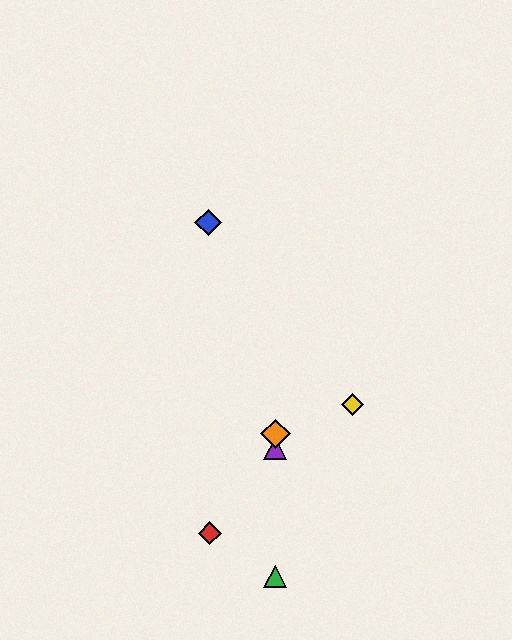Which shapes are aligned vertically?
The green triangle, the purple triangle, the orange diamond are aligned vertically.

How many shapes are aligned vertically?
3 shapes (the green triangle, the purple triangle, the orange diamond) are aligned vertically.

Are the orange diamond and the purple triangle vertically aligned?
Yes, both are at x≈275.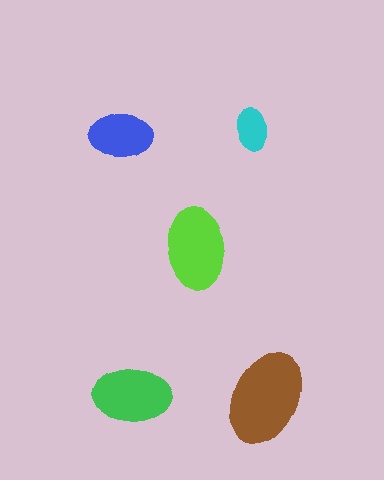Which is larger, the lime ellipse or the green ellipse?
The lime one.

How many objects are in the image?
There are 5 objects in the image.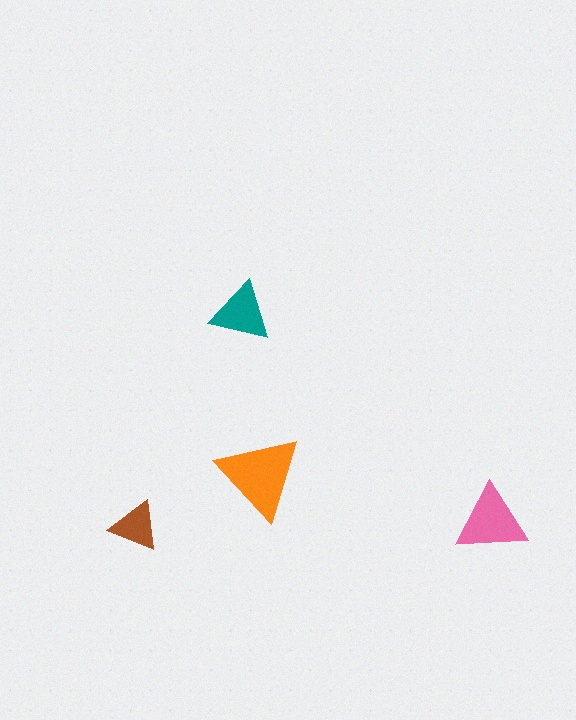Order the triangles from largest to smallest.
the orange one, the pink one, the teal one, the brown one.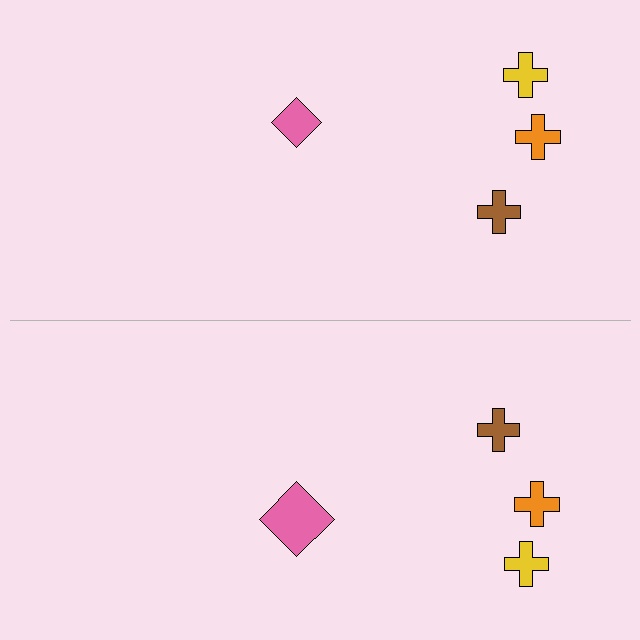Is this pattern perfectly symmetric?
No, the pattern is not perfectly symmetric. The pink diamond on the bottom side has a different size than its mirror counterpart.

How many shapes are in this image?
There are 8 shapes in this image.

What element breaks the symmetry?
The pink diamond on the bottom side has a different size than its mirror counterpart.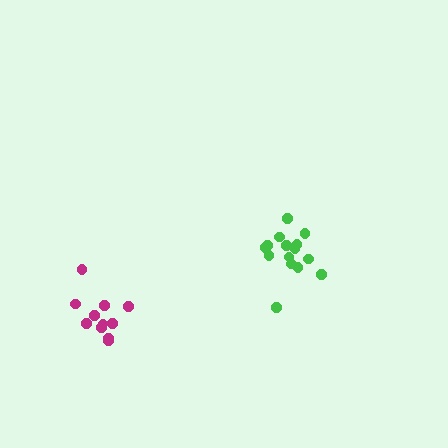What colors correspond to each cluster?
The clusters are colored: magenta, green.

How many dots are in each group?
Group 1: 11 dots, Group 2: 15 dots (26 total).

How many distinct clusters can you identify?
There are 2 distinct clusters.